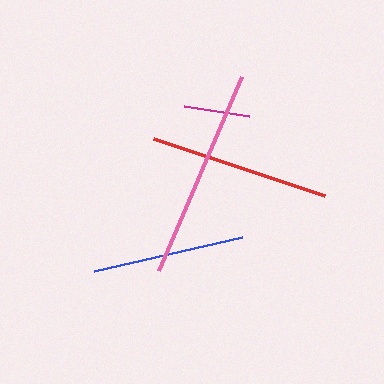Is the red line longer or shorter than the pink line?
The pink line is longer than the red line.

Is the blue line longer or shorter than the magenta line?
The blue line is longer than the magenta line.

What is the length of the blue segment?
The blue segment is approximately 151 pixels long.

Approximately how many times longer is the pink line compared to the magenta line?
The pink line is approximately 3.2 times the length of the magenta line.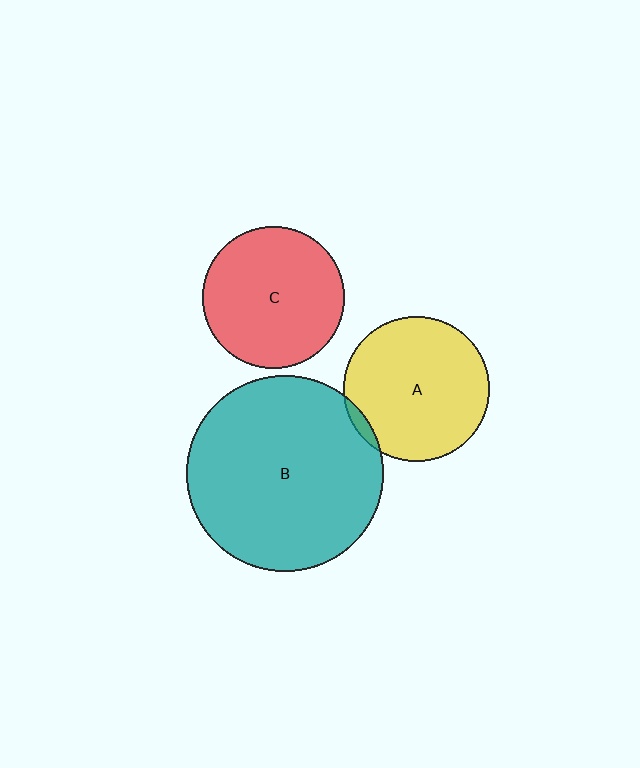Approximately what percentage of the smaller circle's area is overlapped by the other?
Approximately 5%.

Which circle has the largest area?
Circle B (teal).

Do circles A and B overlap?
Yes.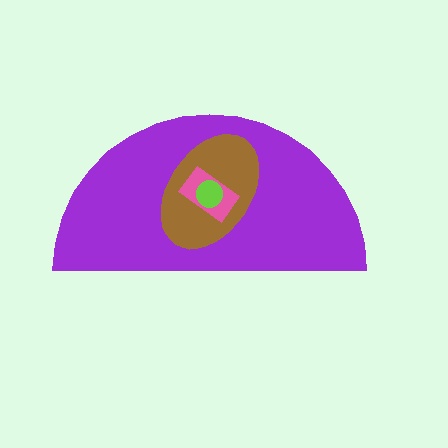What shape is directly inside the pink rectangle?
The lime circle.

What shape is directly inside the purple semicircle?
The brown ellipse.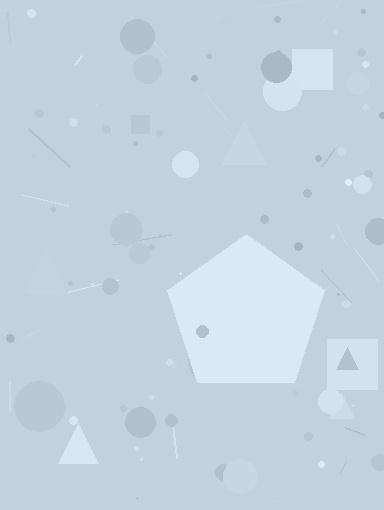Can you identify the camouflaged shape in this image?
The camouflaged shape is a pentagon.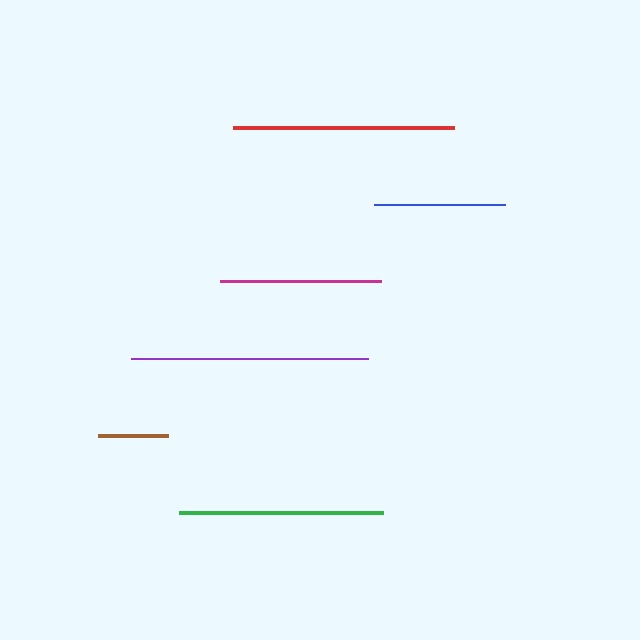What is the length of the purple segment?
The purple segment is approximately 237 pixels long.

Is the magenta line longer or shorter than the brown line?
The magenta line is longer than the brown line.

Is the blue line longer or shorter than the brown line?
The blue line is longer than the brown line.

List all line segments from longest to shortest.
From longest to shortest: purple, red, green, magenta, blue, brown.